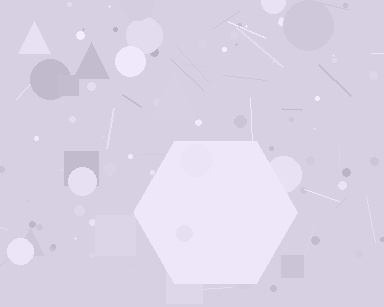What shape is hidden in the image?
A hexagon is hidden in the image.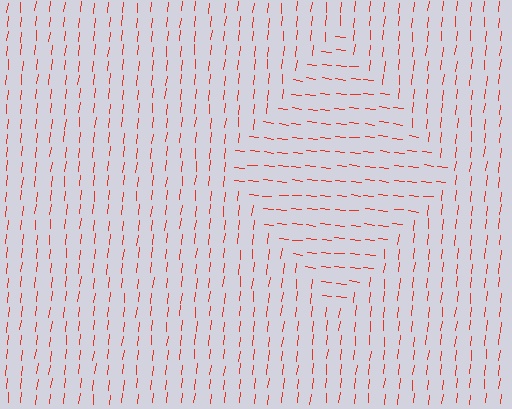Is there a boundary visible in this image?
Yes, there is a texture boundary formed by a change in line orientation.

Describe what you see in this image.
The image is filled with small red line segments. A diamond region in the image has lines oriented differently from the surrounding lines, creating a visible texture boundary.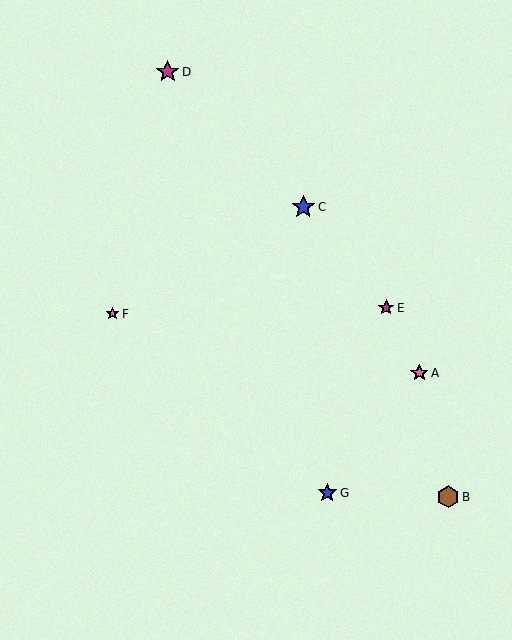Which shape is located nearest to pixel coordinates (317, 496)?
The blue star (labeled G) at (327, 493) is nearest to that location.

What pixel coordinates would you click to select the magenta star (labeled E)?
Click at (386, 308) to select the magenta star E.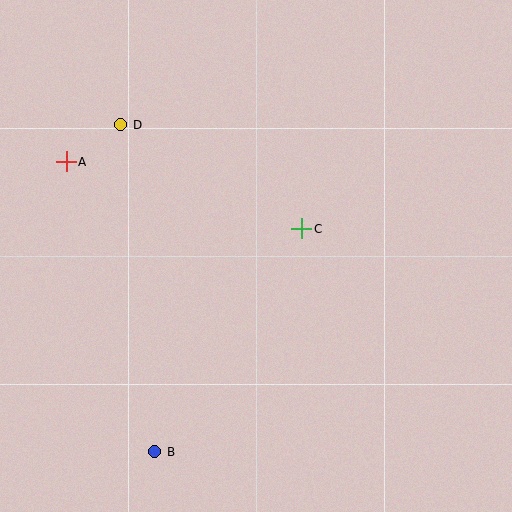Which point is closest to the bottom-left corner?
Point B is closest to the bottom-left corner.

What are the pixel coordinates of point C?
Point C is at (302, 229).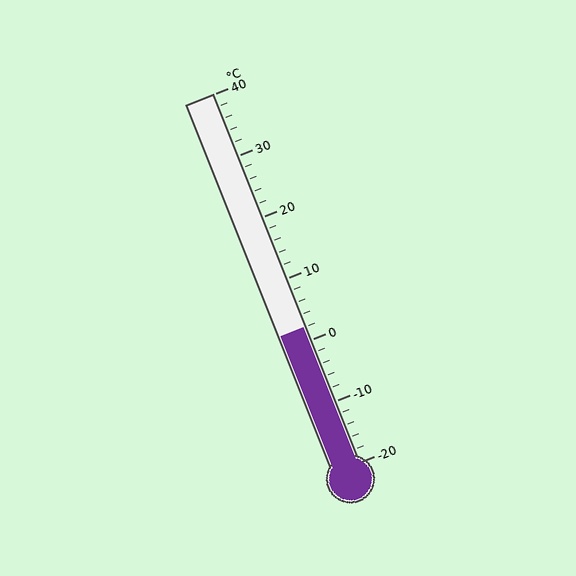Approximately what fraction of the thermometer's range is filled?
The thermometer is filled to approximately 35% of its range.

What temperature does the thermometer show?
The thermometer shows approximately 2°C.